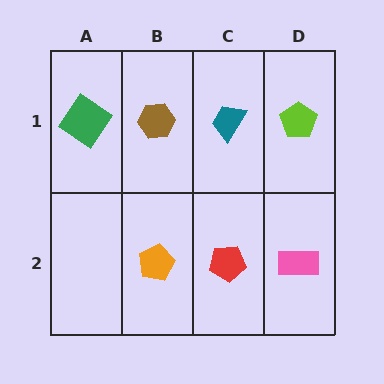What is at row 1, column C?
A teal trapezoid.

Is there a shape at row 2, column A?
No, that cell is empty.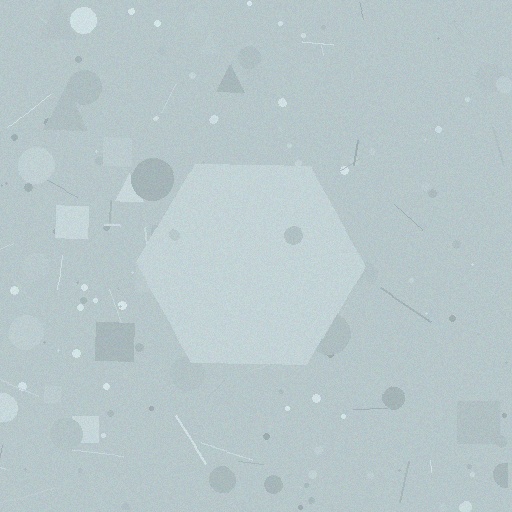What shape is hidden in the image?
A hexagon is hidden in the image.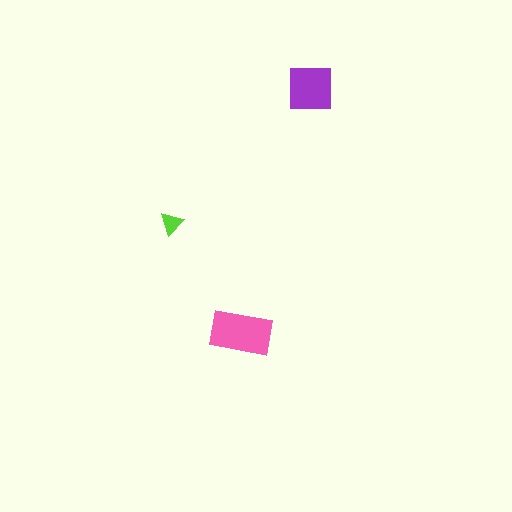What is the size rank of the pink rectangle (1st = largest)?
1st.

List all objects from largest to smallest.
The pink rectangle, the purple square, the lime triangle.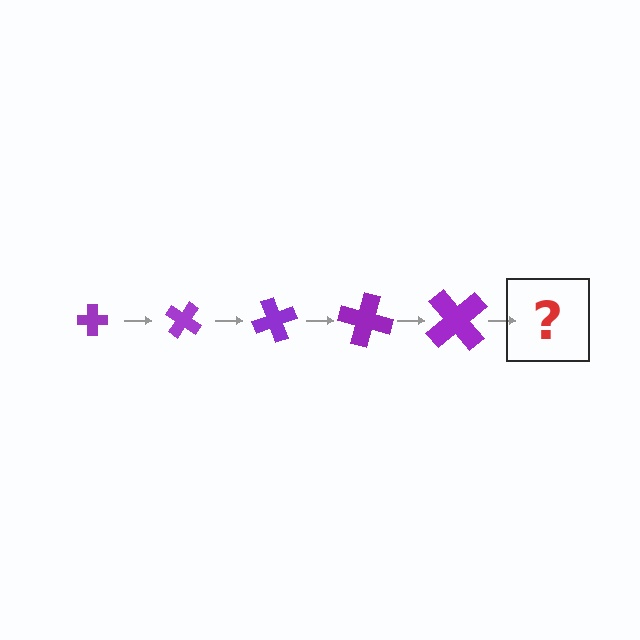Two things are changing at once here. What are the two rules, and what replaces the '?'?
The two rules are that the cross grows larger each step and it rotates 35 degrees each step. The '?' should be a cross, larger than the previous one and rotated 175 degrees from the start.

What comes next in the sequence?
The next element should be a cross, larger than the previous one and rotated 175 degrees from the start.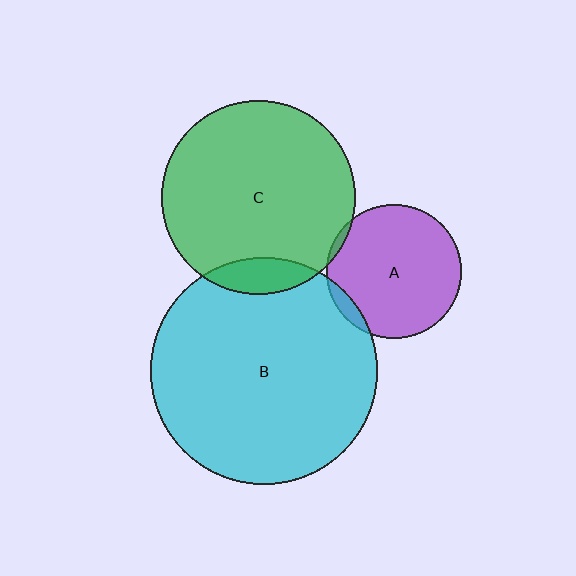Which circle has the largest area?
Circle B (cyan).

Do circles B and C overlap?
Yes.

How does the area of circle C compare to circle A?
Approximately 2.1 times.